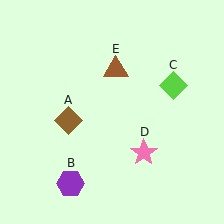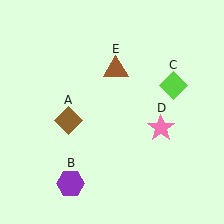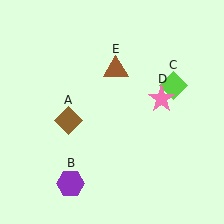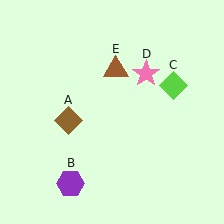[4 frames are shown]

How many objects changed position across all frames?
1 object changed position: pink star (object D).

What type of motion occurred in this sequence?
The pink star (object D) rotated counterclockwise around the center of the scene.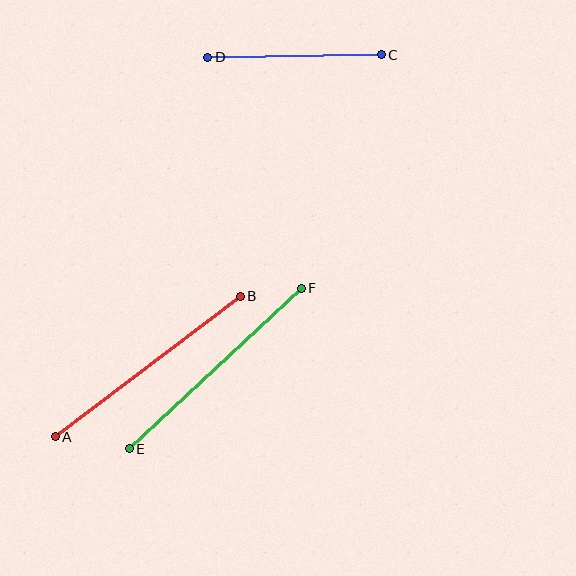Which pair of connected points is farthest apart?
Points E and F are farthest apart.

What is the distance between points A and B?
The distance is approximately 232 pixels.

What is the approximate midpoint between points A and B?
The midpoint is at approximately (148, 367) pixels.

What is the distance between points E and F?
The distance is approximately 235 pixels.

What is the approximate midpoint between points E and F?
The midpoint is at approximately (215, 369) pixels.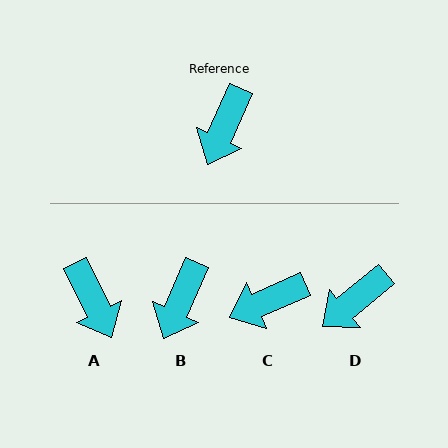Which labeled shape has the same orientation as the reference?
B.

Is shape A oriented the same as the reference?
No, it is off by about 50 degrees.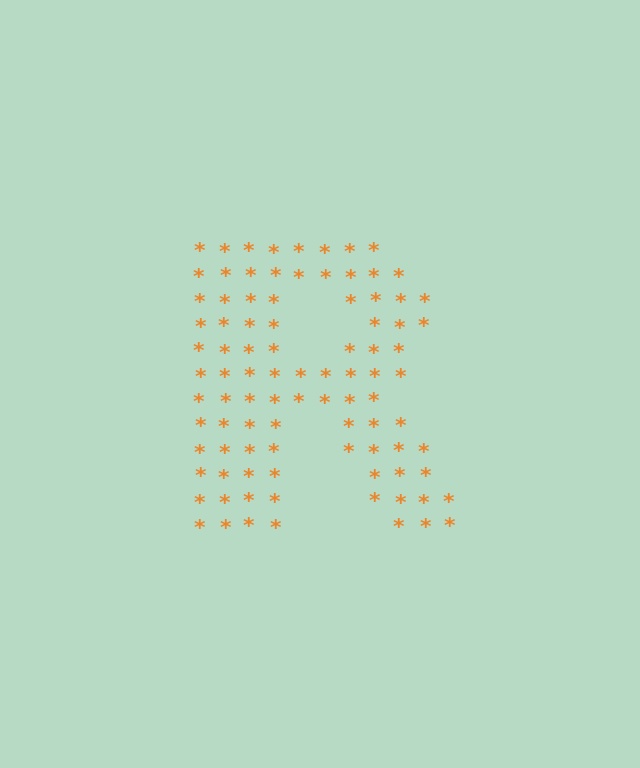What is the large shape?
The large shape is the letter R.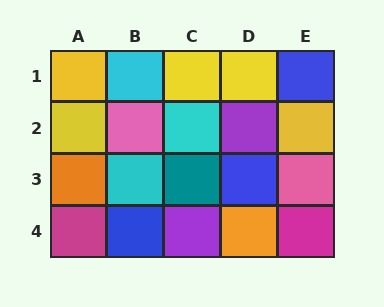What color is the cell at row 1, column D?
Yellow.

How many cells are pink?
2 cells are pink.